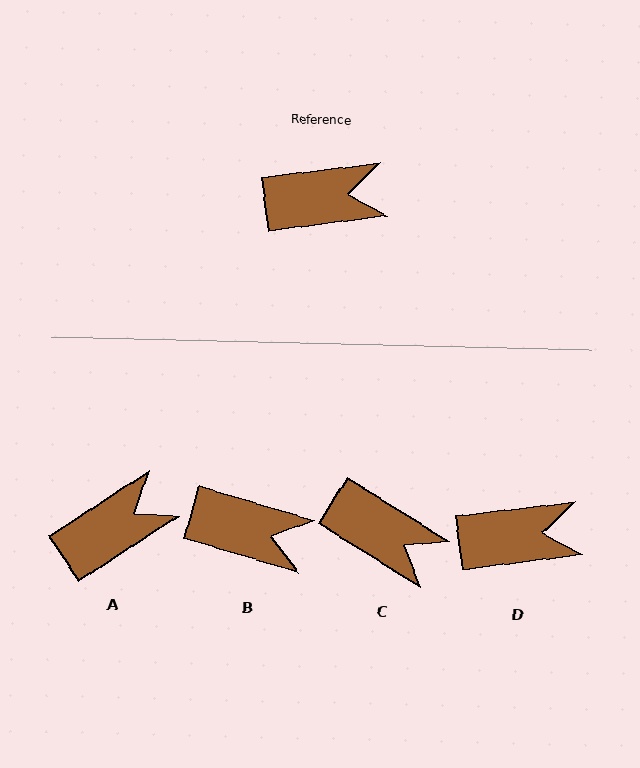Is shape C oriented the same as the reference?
No, it is off by about 40 degrees.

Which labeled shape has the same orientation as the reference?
D.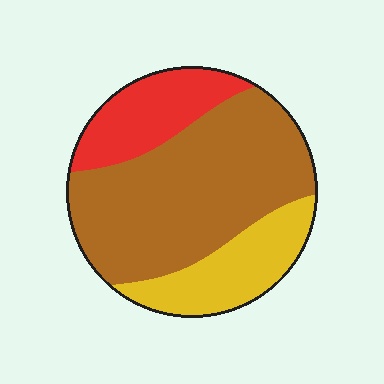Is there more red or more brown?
Brown.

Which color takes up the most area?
Brown, at roughly 60%.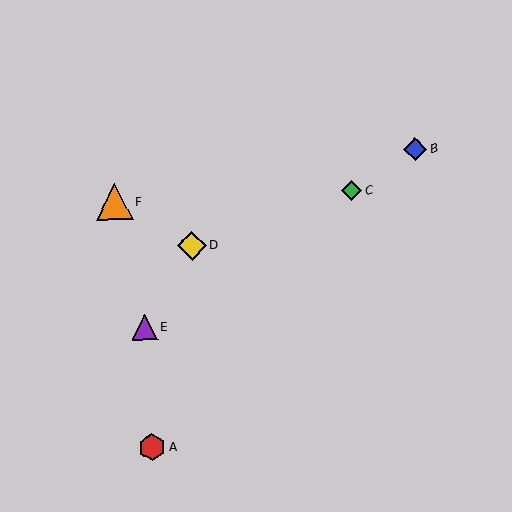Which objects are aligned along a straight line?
Objects B, C, E are aligned along a straight line.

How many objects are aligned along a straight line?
3 objects (B, C, E) are aligned along a straight line.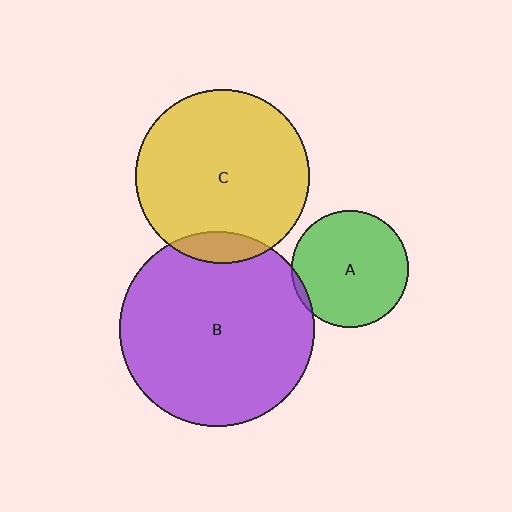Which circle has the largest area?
Circle B (purple).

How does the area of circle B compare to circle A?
Approximately 2.8 times.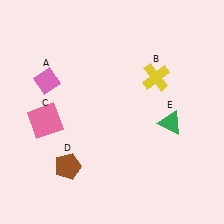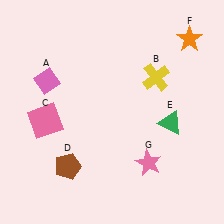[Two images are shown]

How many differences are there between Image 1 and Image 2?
There are 2 differences between the two images.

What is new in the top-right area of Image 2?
An orange star (F) was added in the top-right area of Image 2.